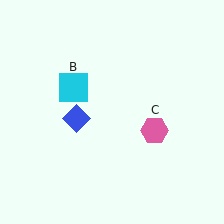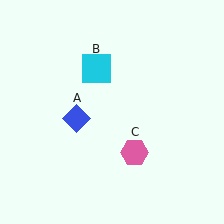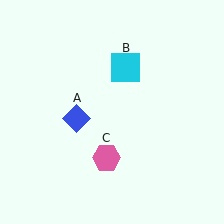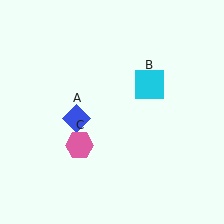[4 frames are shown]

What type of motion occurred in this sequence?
The cyan square (object B), pink hexagon (object C) rotated clockwise around the center of the scene.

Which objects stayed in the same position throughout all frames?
Blue diamond (object A) remained stationary.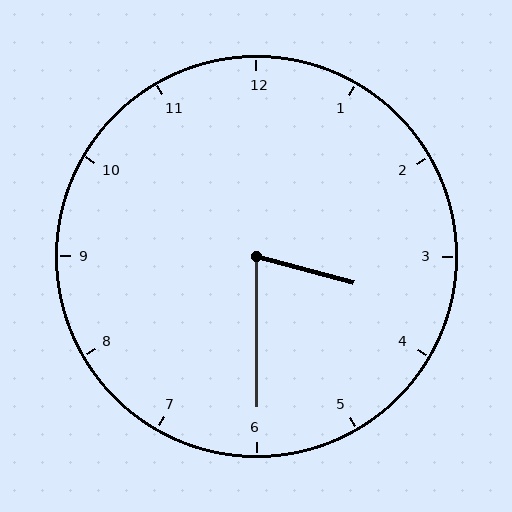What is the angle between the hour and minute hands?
Approximately 75 degrees.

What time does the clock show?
3:30.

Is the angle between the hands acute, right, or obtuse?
It is acute.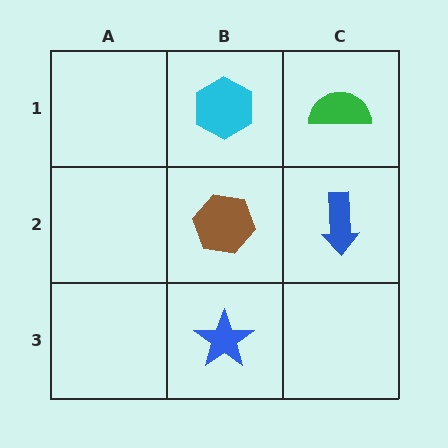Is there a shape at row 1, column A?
No, that cell is empty.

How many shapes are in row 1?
2 shapes.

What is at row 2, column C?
A blue arrow.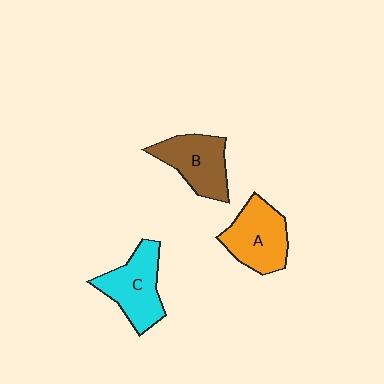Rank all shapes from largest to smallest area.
From largest to smallest: C (cyan), A (orange), B (brown).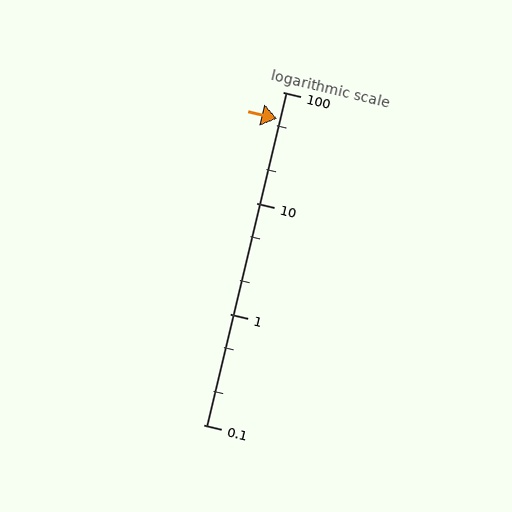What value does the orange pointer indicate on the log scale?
The pointer indicates approximately 57.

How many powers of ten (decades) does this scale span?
The scale spans 3 decades, from 0.1 to 100.